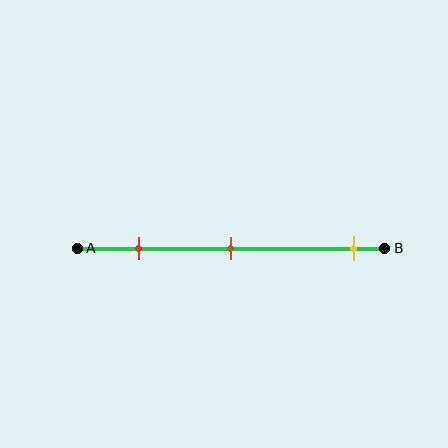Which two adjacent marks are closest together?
The red and brown marks are the closest adjacent pair.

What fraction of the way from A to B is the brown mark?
The brown mark is approximately 50% (0.5) of the way from A to B.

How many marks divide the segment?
There are 3 marks dividing the segment.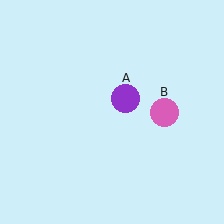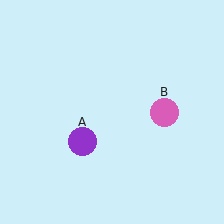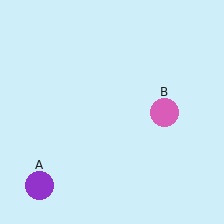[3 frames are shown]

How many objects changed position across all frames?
1 object changed position: purple circle (object A).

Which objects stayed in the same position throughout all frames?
Pink circle (object B) remained stationary.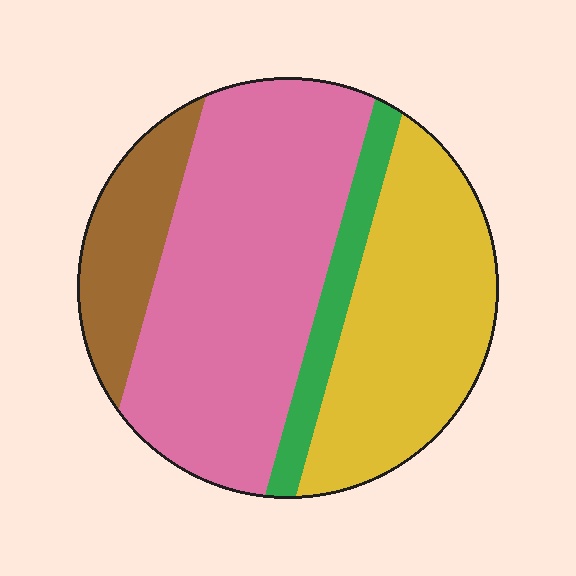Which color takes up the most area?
Pink, at roughly 45%.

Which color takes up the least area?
Green, at roughly 10%.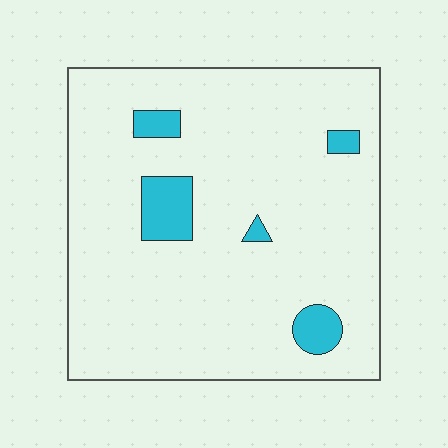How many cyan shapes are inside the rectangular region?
5.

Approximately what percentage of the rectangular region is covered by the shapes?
Approximately 10%.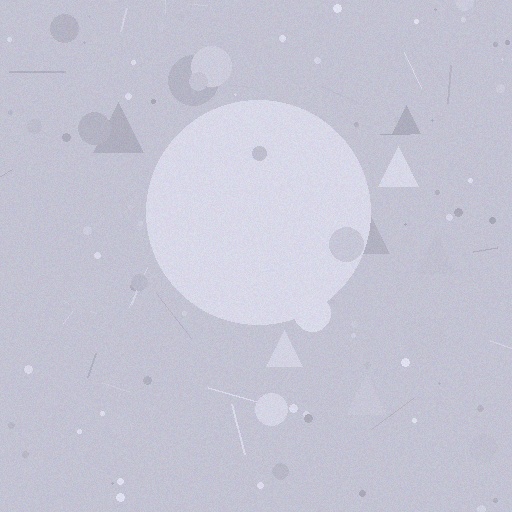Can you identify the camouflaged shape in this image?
The camouflaged shape is a circle.